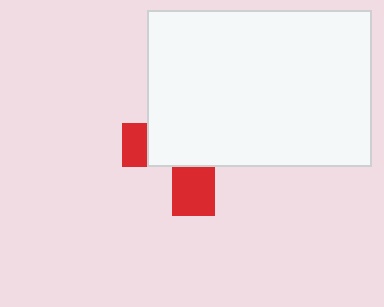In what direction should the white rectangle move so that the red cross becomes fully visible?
The white rectangle should move up. That is the shortest direction to clear the overlap and leave the red cross fully visible.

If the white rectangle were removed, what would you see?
You would see the complete red cross.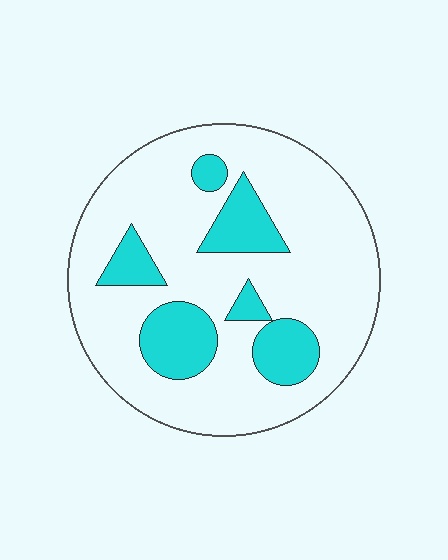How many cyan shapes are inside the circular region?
6.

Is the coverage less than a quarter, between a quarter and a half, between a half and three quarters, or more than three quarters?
Less than a quarter.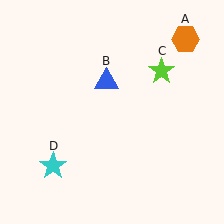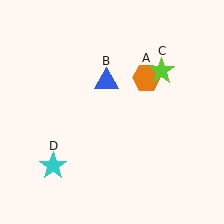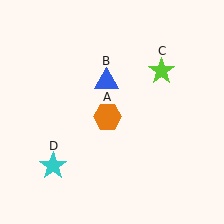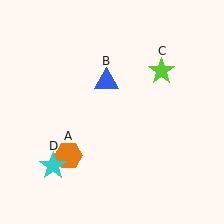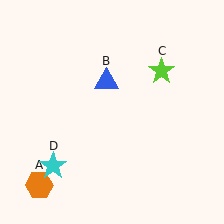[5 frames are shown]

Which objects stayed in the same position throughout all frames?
Blue triangle (object B) and lime star (object C) and cyan star (object D) remained stationary.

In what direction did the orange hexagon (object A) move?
The orange hexagon (object A) moved down and to the left.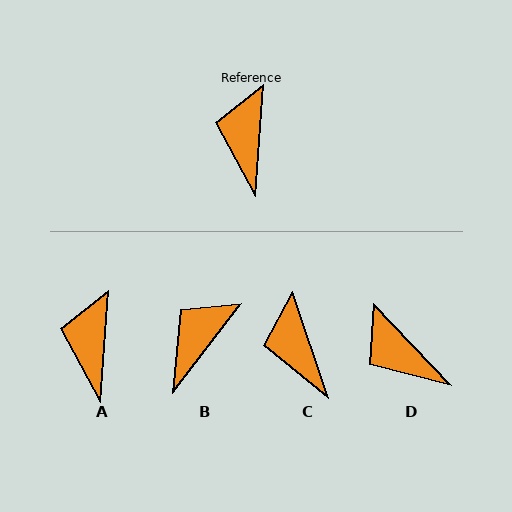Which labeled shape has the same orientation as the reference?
A.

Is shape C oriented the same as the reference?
No, it is off by about 23 degrees.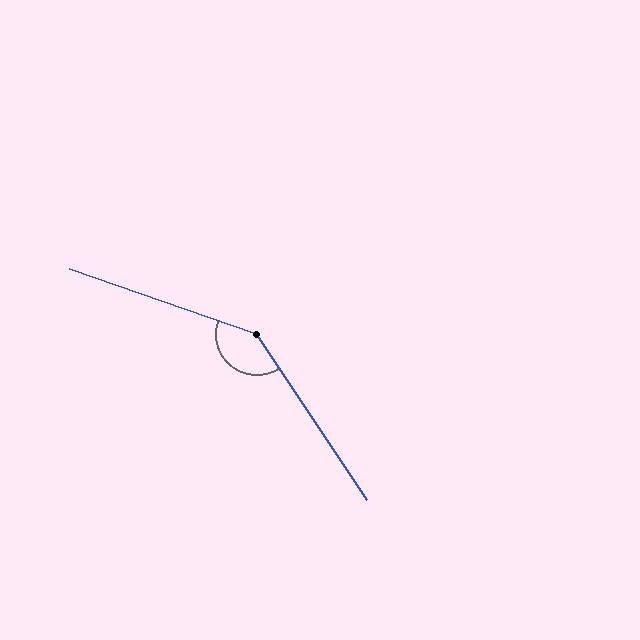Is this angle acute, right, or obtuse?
It is obtuse.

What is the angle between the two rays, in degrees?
Approximately 143 degrees.